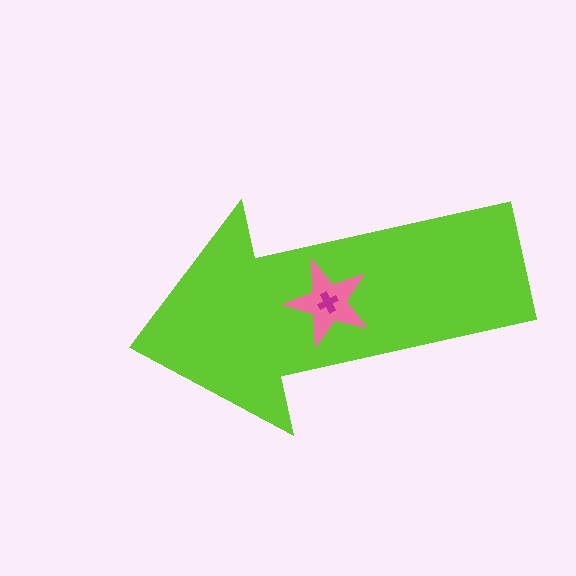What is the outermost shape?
The lime arrow.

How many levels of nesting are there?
3.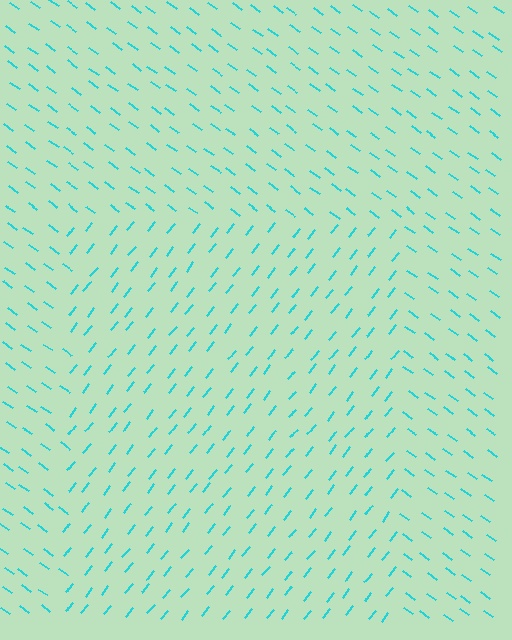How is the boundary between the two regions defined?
The boundary is defined purely by a change in line orientation (approximately 87 degrees difference). All lines are the same color and thickness.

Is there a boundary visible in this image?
Yes, there is a texture boundary formed by a change in line orientation.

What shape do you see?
I see a rectangle.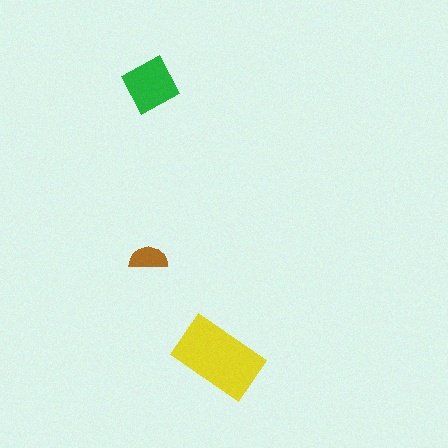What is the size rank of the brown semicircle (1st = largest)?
3rd.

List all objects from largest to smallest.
The yellow rectangle, the green square, the brown semicircle.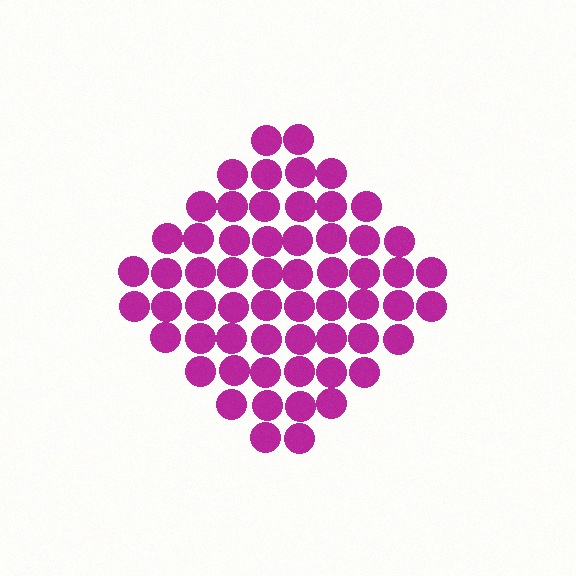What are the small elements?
The small elements are circles.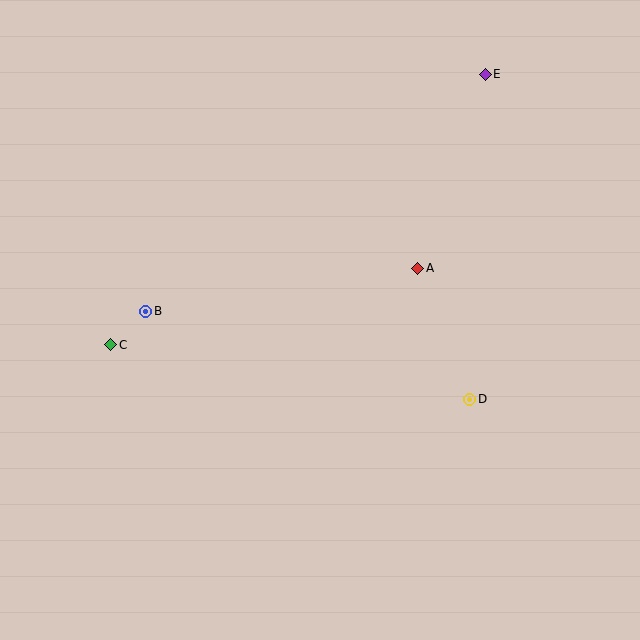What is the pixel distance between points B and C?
The distance between B and C is 48 pixels.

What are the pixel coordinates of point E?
Point E is at (485, 74).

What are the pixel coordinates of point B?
Point B is at (146, 311).